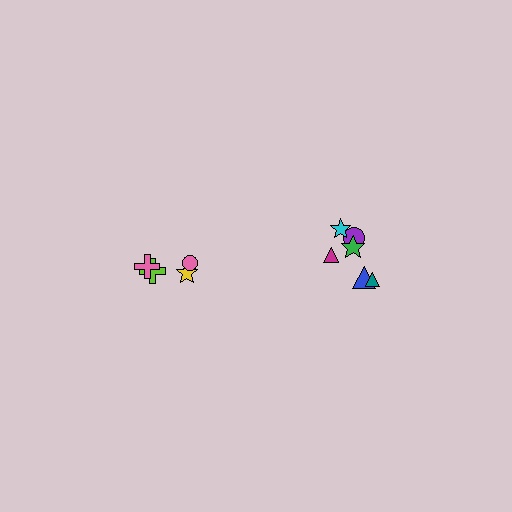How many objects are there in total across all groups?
There are 10 objects.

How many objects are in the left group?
There are 4 objects.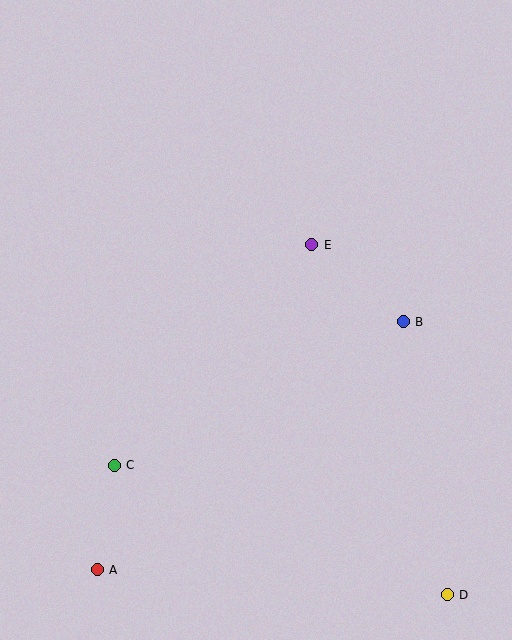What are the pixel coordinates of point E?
Point E is at (312, 245).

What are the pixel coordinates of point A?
Point A is at (97, 570).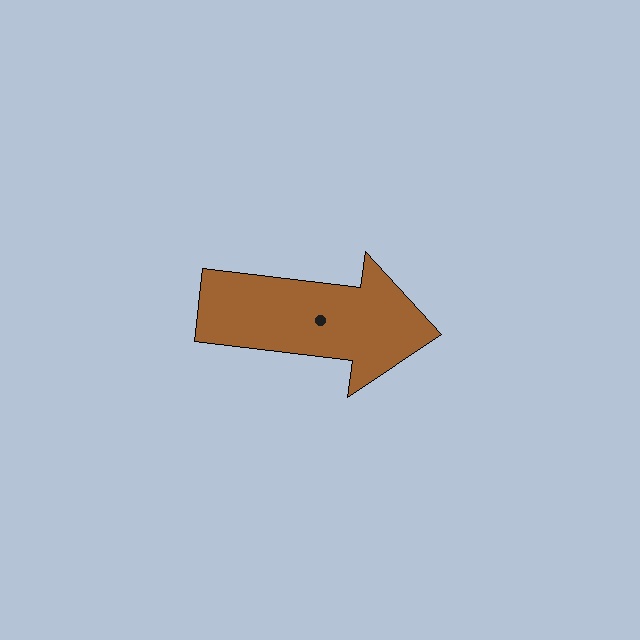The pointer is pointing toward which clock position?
Roughly 3 o'clock.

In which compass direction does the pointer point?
East.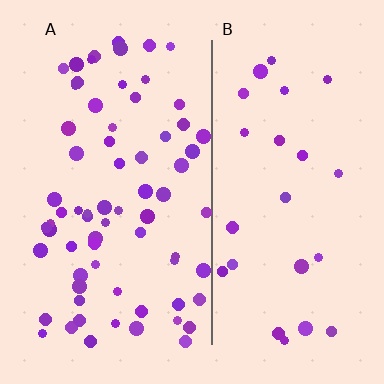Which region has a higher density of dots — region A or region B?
A (the left).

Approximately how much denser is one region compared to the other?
Approximately 2.7× — region A over region B.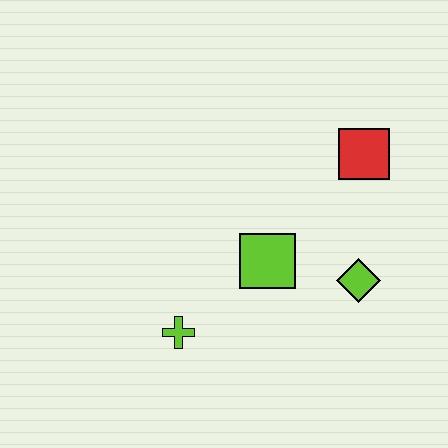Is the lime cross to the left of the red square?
Yes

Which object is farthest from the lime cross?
The red square is farthest from the lime cross.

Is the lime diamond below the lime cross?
No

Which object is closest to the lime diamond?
The lime square is closest to the lime diamond.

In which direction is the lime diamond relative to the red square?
The lime diamond is below the red square.